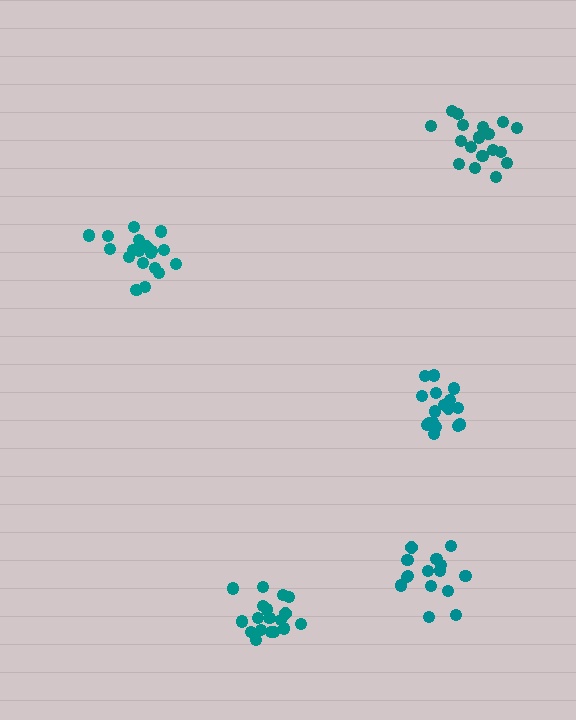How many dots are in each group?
Group 1: 18 dots, Group 2: 17 dots, Group 3: 15 dots, Group 4: 19 dots, Group 5: 18 dots (87 total).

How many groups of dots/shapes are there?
There are 5 groups.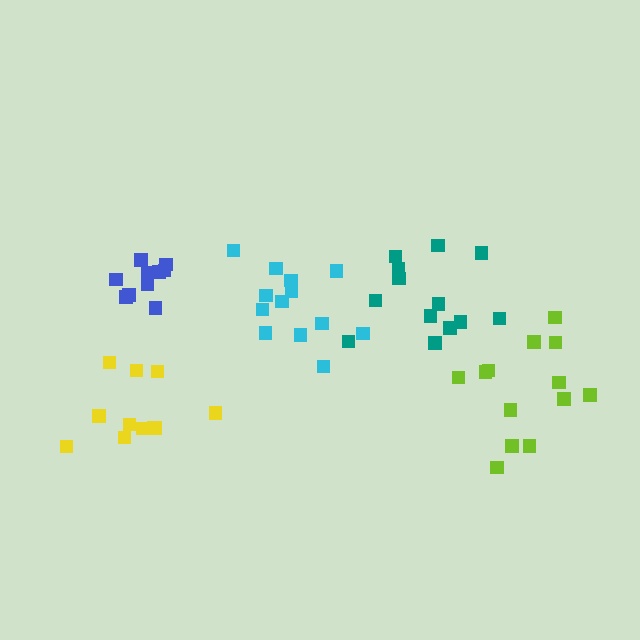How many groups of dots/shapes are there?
There are 5 groups.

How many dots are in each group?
Group 1: 13 dots, Group 2: 13 dots, Group 3: 13 dots, Group 4: 10 dots, Group 5: 11 dots (60 total).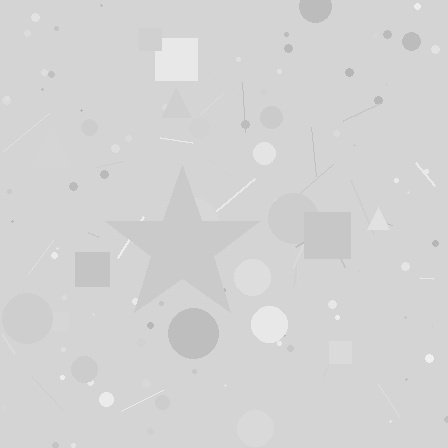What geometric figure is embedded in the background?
A star is embedded in the background.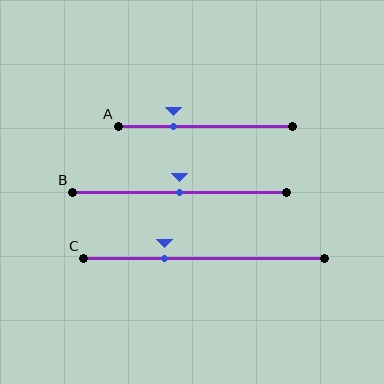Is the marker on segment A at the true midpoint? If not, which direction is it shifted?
No, the marker on segment A is shifted to the left by about 18% of the segment length.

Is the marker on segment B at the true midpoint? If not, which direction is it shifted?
Yes, the marker on segment B is at the true midpoint.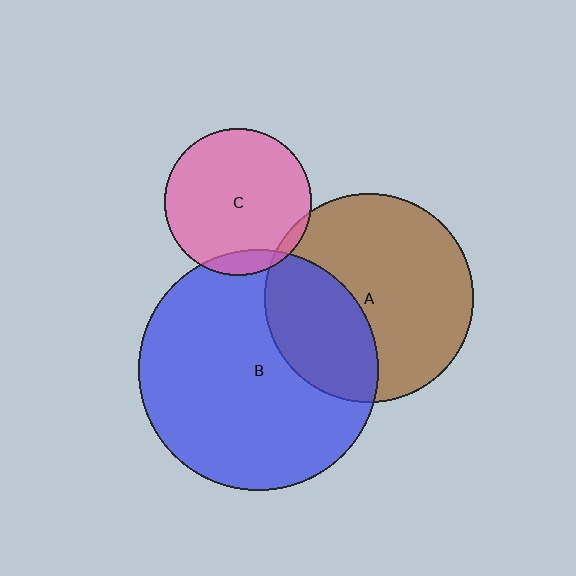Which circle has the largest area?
Circle B (blue).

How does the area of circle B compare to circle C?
Approximately 2.7 times.